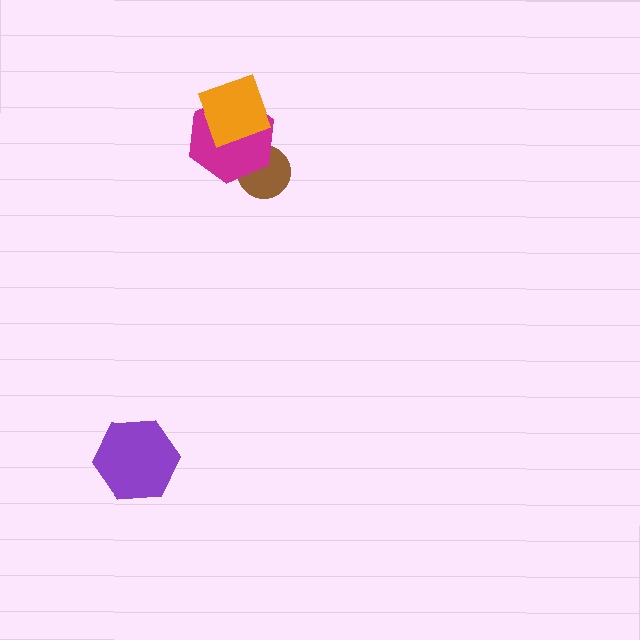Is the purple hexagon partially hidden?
No, no other shape covers it.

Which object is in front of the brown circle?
The magenta hexagon is in front of the brown circle.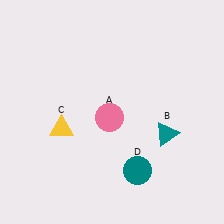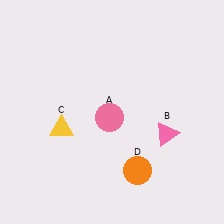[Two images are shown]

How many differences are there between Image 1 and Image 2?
There are 2 differences between the two images.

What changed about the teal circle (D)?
In Image 1, D is teal. In Image 2, it changed to orange.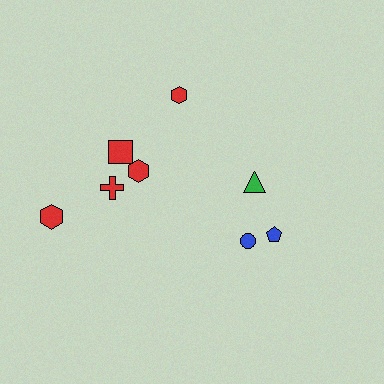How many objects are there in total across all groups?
There are 8 objects.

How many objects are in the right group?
There are 3 objects.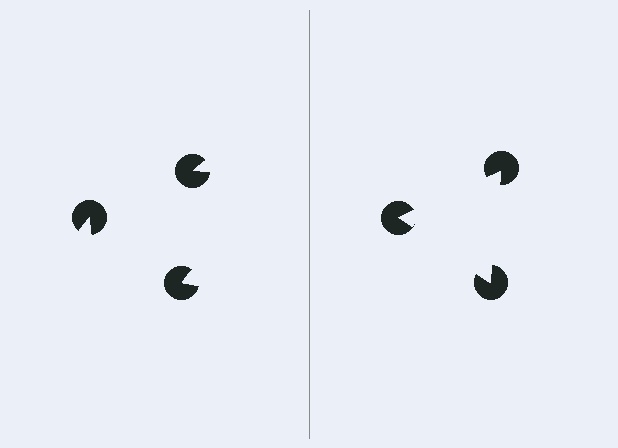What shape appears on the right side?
An illusory triangle.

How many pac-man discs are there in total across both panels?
6 — 3 on each side.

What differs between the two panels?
The pac-man discs are positioned identically on both sides; only the wedge orientations differ. On the right they align to a triangle; on the left they are misaligned.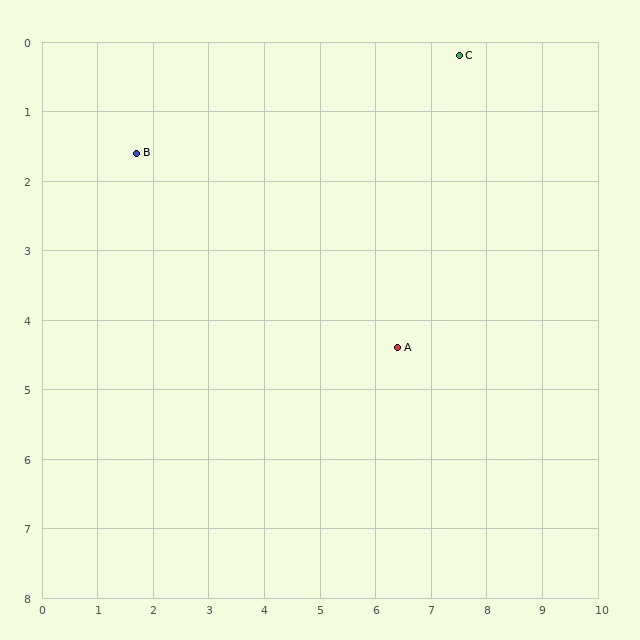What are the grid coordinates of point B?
Point B is at approximately (1.7, 1.6).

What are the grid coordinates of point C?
Point C is at approximately (7.5, 0.2).